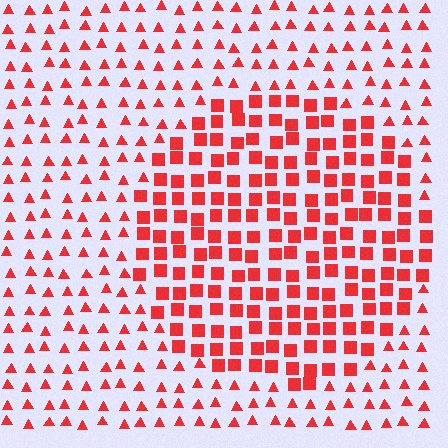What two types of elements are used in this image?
The image uses squares inside the circle region and triangles outside it.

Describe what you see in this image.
The image is filled with small red elements arranged in a uniform grid. A circle-shaped region contains squares, while the surrounding area contains triangles. The boundary is defined purely by the change in element shape.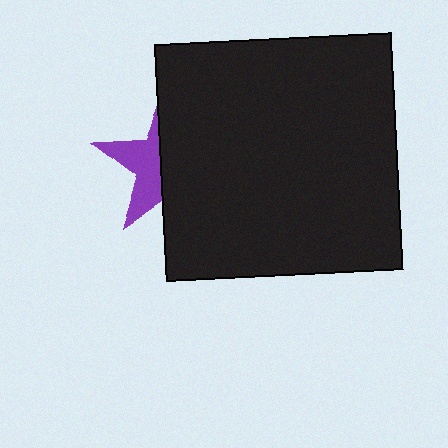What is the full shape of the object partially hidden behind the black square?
The partially hidden object is a purple star.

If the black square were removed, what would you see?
You would see the complete purple star.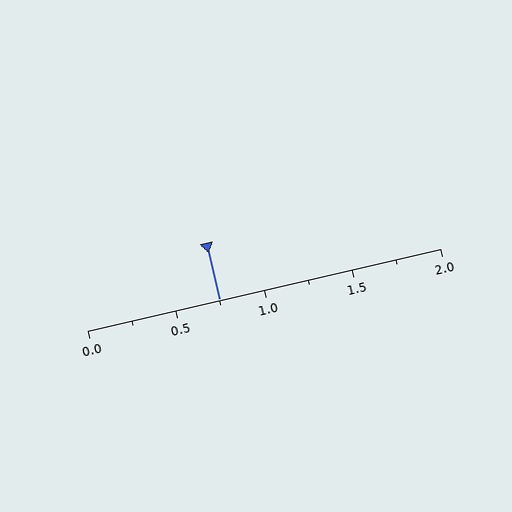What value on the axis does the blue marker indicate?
The marker indicates approximately 0.75.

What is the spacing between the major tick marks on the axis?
The major ticks are spaced 0.5 apart.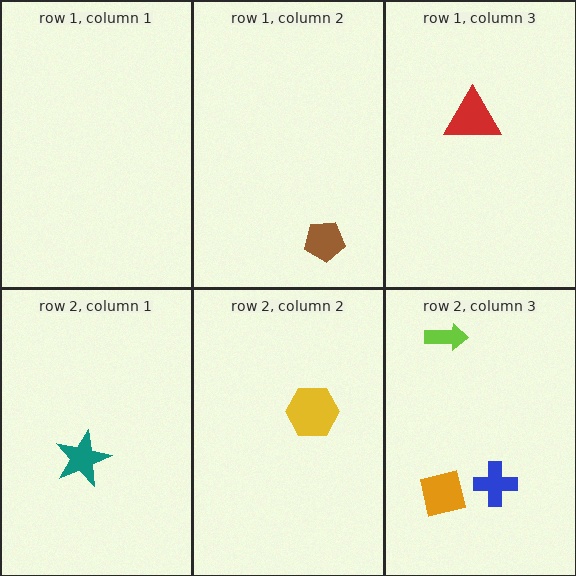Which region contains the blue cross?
The row 2, column 3 region.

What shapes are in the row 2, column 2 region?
The yellow hexagon.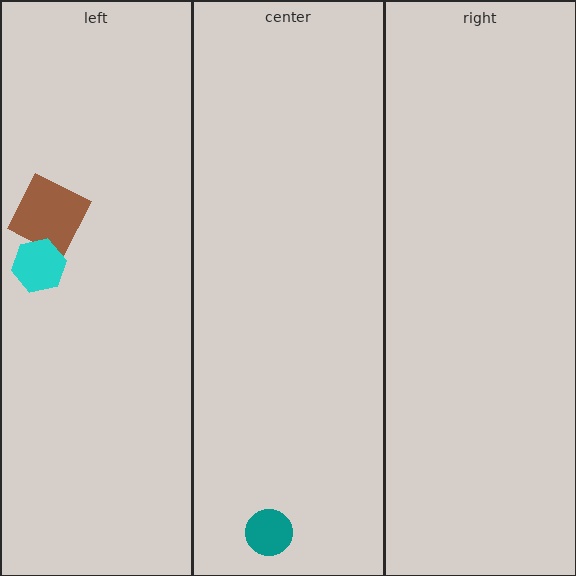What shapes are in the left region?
The brown square, the cyan hexagon.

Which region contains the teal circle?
The center region.